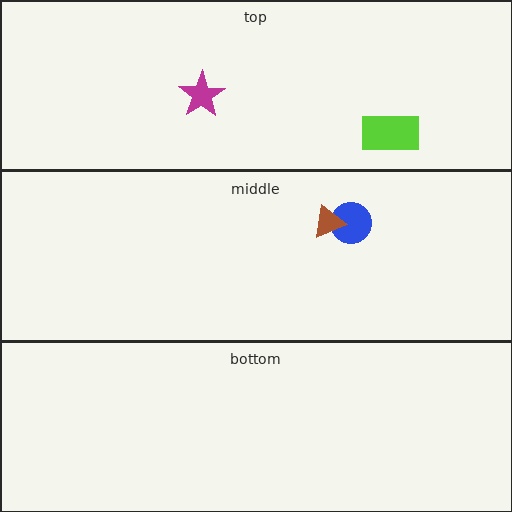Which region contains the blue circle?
The middle region.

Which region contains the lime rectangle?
The top region.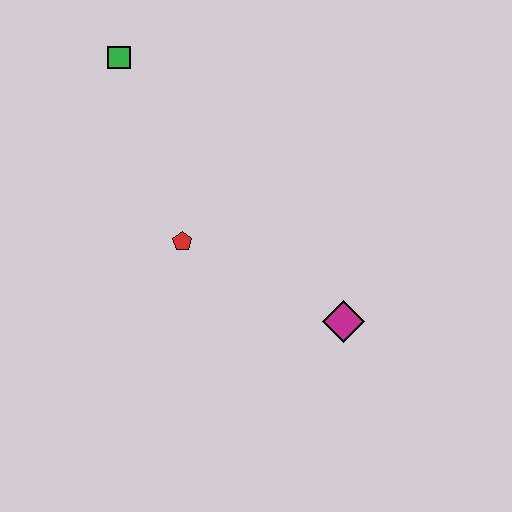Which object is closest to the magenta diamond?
The red pentagon is closest to the magenta diamond.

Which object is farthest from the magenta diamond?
The green square is farthest from the magenta diamond.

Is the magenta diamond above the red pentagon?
No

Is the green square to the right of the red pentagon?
No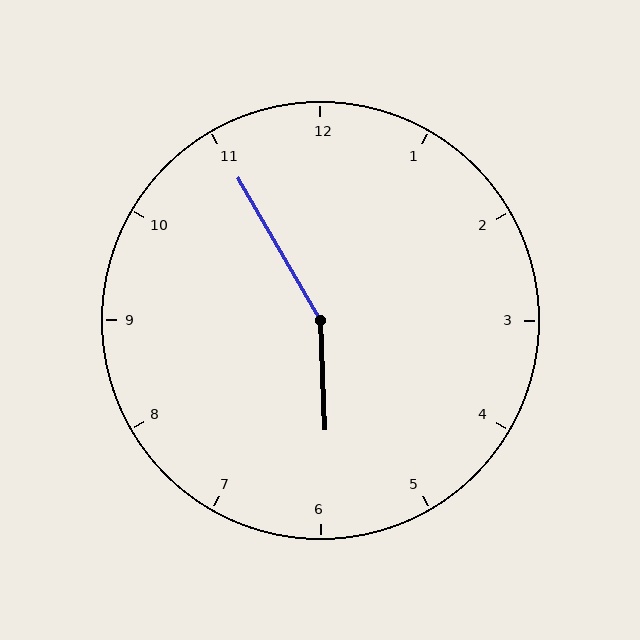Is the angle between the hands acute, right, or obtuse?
It is obtuse.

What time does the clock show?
5:55.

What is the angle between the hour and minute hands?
Approximately 152 degrees.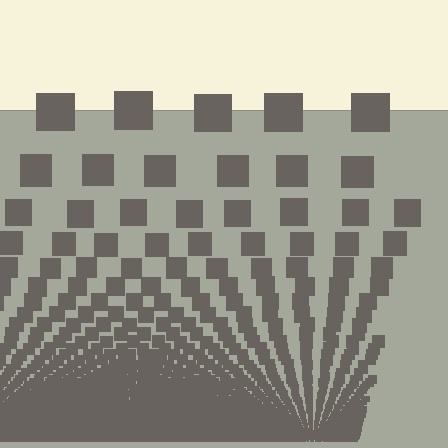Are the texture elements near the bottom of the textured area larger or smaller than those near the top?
Smaller. The gradient is inverted — elements near the bottom are smaller and denser.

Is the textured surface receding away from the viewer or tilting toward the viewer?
The surface appears to tilt toward the viewer. Texture elements get larger and sparser toward the top.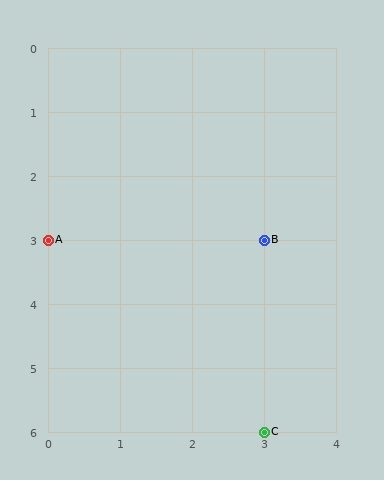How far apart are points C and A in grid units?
Points C and A are 3 columns and 3 rows apart (about 4.2 grid units diagonally).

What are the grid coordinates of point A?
Point A is at grid coordinates (0, 3).